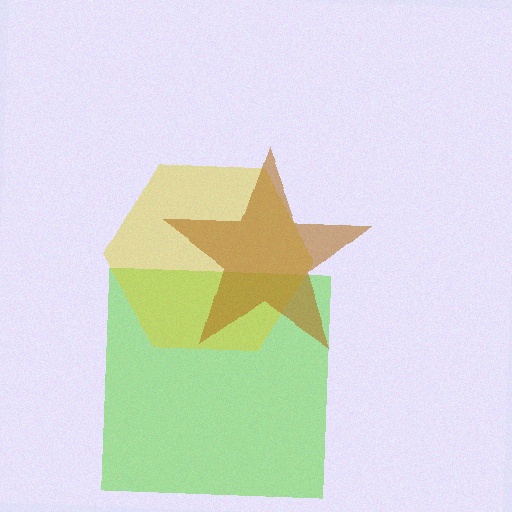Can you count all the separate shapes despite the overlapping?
Yes, there are 3 separate shapes.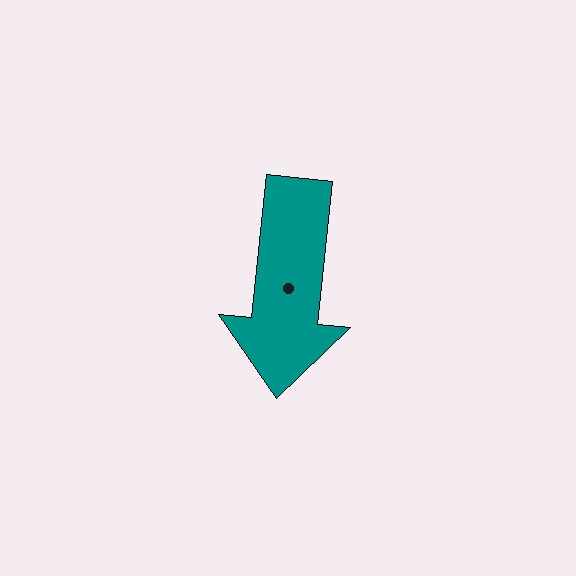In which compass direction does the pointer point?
South.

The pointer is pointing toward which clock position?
Roughly 6 o'clock.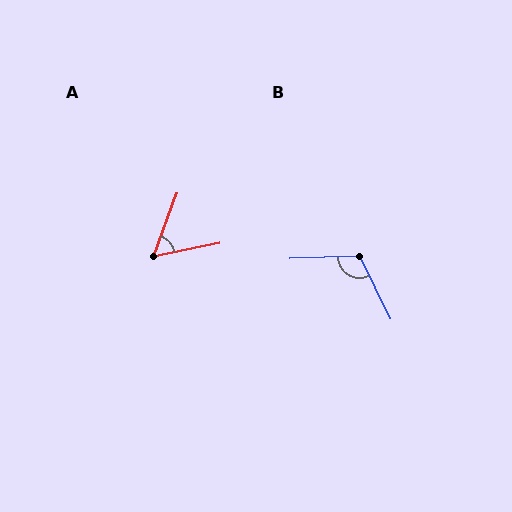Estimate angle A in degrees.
Approximately 58 degrees.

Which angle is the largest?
B, at approximately 113 degrees.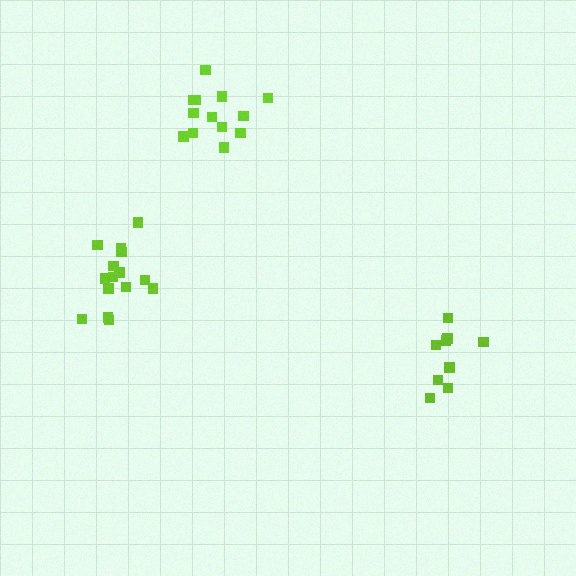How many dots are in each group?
Group 1: 9 dots, Group 2: 15 dots, Group 3: 13 dots (37 total).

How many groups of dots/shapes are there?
There are 3 groups.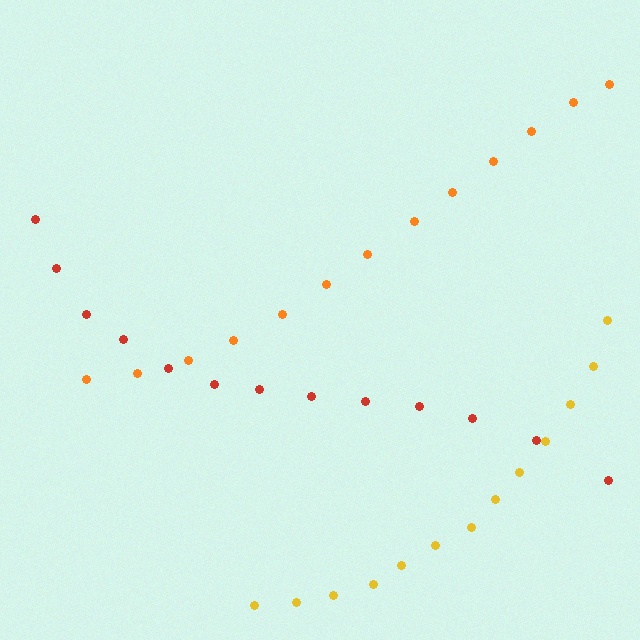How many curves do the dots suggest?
There are 3 distinct paths.